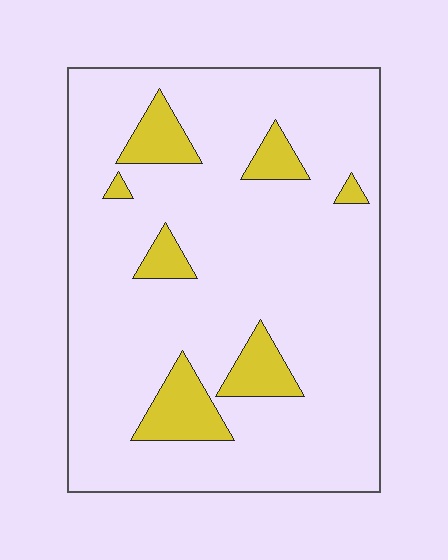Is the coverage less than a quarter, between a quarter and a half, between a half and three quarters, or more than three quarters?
Less than a quarter.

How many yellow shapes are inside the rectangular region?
7.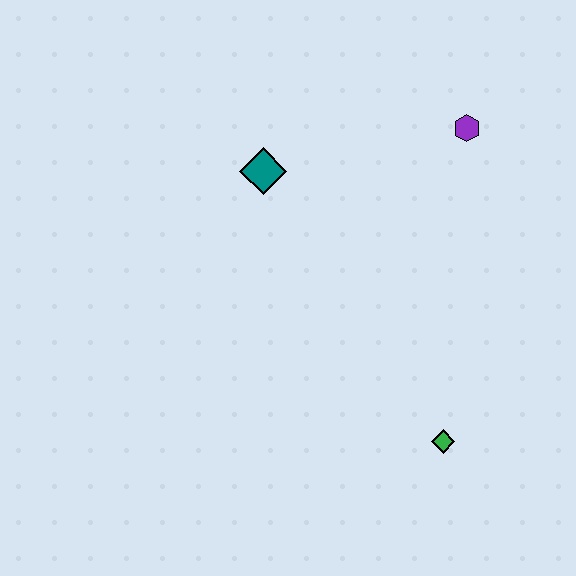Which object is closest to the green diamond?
The purple hexagon is closest to the green diamond.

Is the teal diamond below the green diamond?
No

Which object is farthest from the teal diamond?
The green diamond is farthest from the teal diamond.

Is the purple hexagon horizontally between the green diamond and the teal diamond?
No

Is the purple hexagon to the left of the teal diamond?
No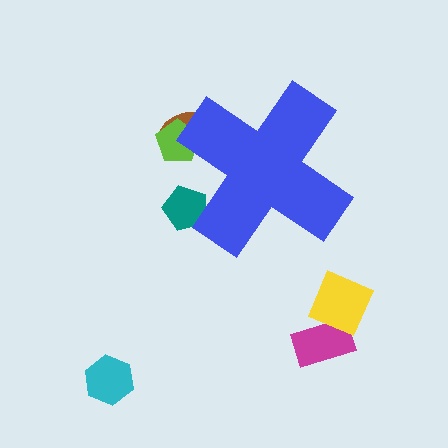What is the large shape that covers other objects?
A blue cross.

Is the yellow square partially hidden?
No, the yellow square is fully visible.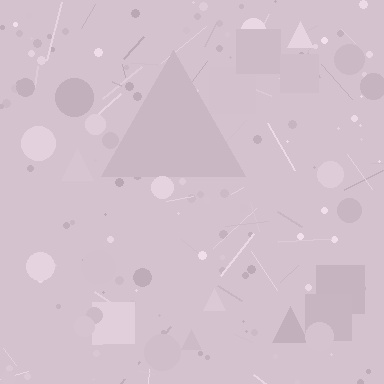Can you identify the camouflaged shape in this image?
The camouflaged shape is a triangle.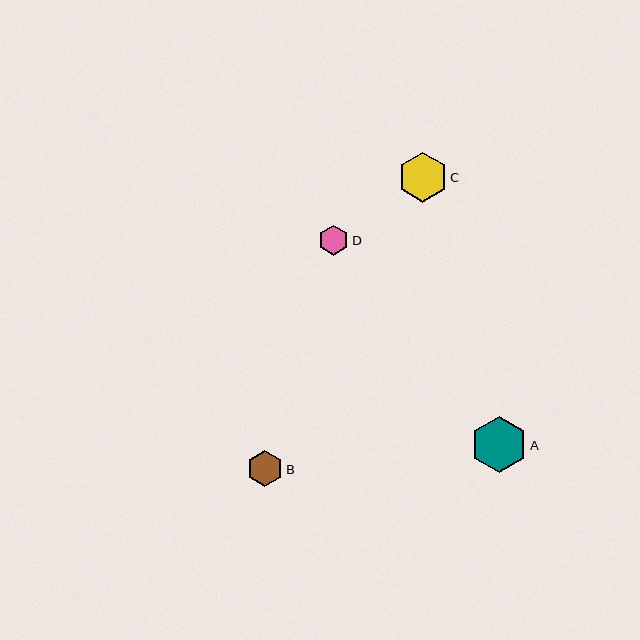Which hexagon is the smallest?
Hexagon D is the smallest with a size of approximately 30 pixels.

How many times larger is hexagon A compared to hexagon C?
Hexagon A is approximately 1.1 times the size of hexagon C.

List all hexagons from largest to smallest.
From largest to smallest: A, C, B, D.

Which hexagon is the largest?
Hexagon A is the largest with a size of approximately 56 pixels.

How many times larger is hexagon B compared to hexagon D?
Hexagon B is approximately 1.2 times the size of hexagon D.